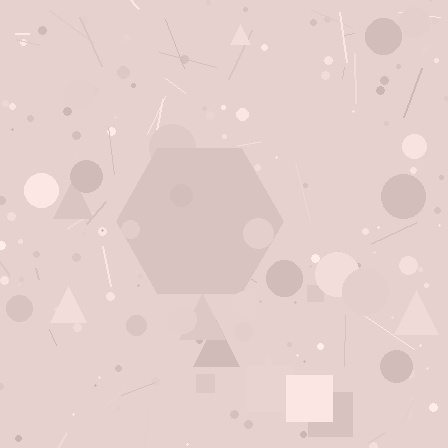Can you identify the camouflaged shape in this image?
The camouflaged shape is a hexagon.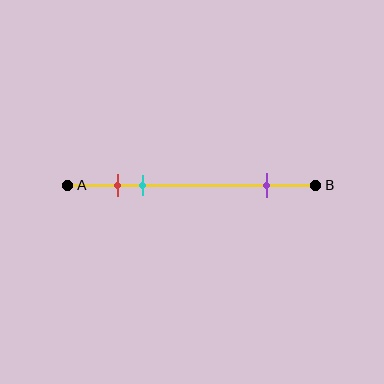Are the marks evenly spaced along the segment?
No, the marks are not evenly spaced.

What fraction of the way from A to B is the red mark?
The red mark is approximately 20% (0.2) of the way from A to B.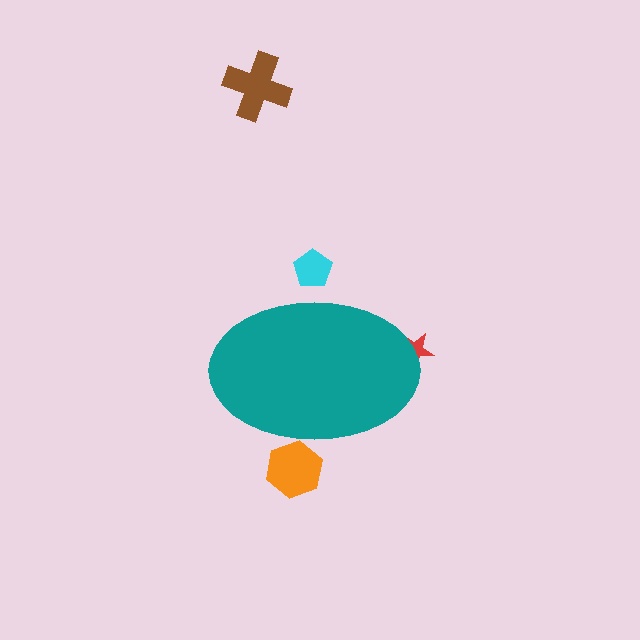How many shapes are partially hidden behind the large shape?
3 shapes are partially hidden.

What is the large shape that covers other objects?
A teal ellipse.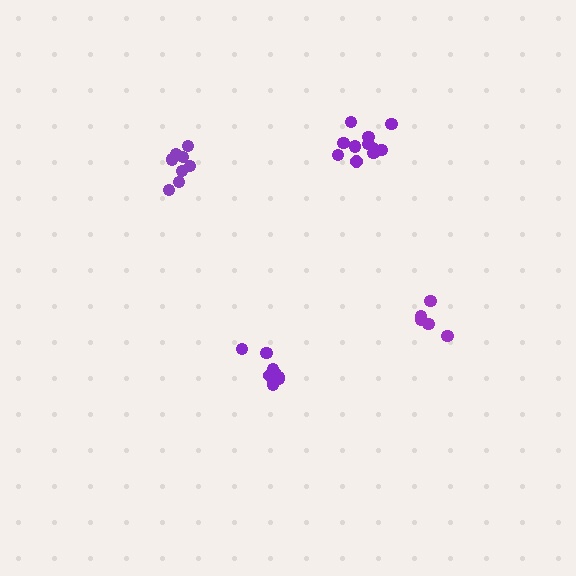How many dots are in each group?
Group 1: 9 dots, Group 2: 11 dots, Group 3: 5 dots, Group 4: 8 dots (33 total).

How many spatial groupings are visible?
There are 4 spatial groupings.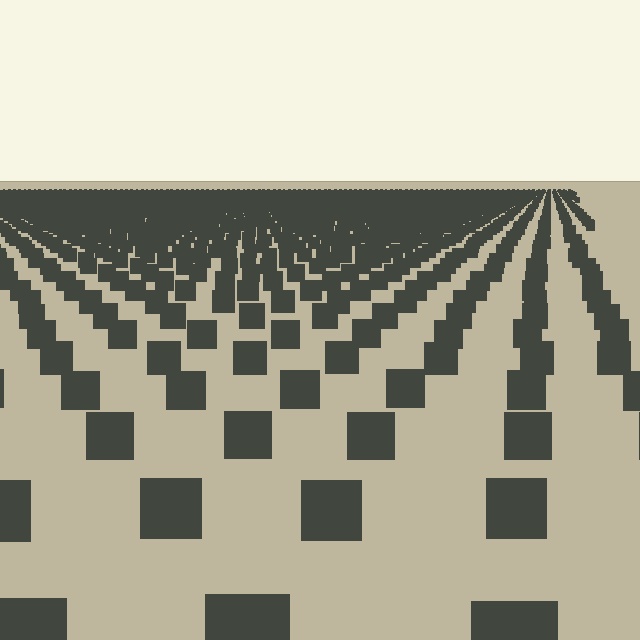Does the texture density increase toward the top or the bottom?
Density increases toward the top.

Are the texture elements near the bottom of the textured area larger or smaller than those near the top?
Larger. Near the bottom, elements are closer to the viewer and appear at a bigger on-screen size.